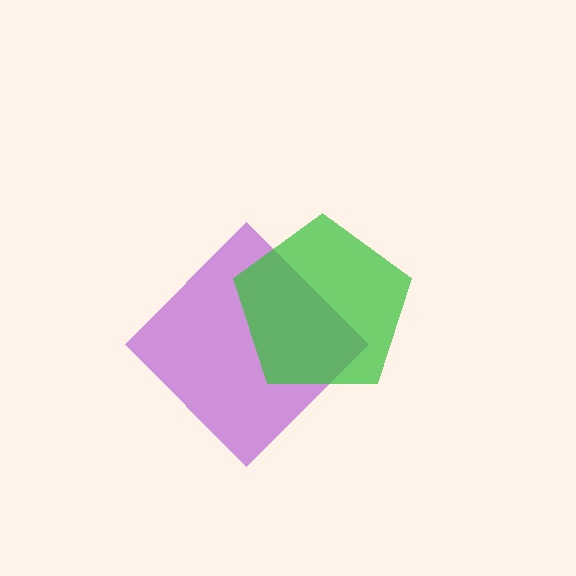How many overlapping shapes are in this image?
There are 2 overlapping shapes in the image.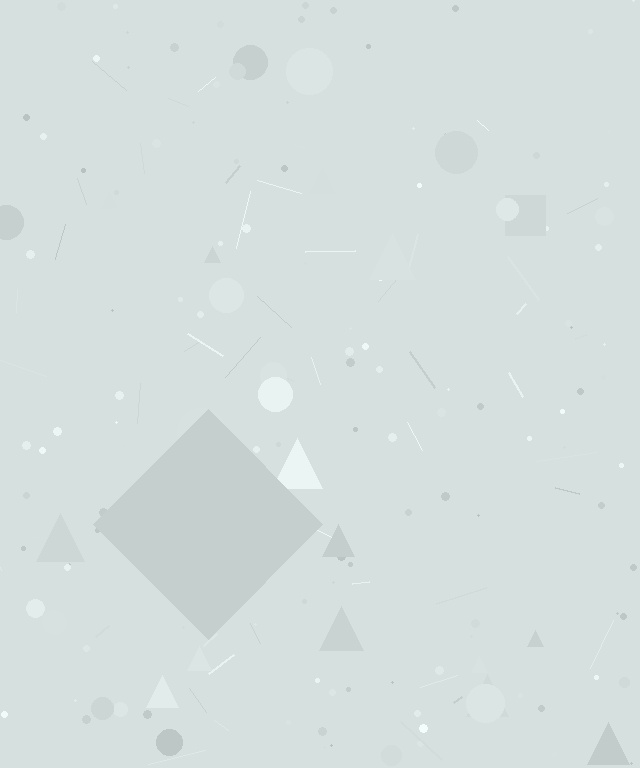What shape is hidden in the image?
A diamond is hidden in the image.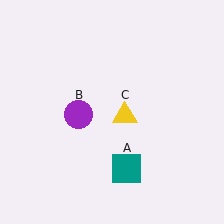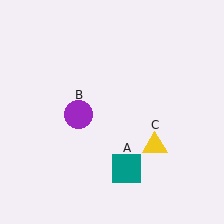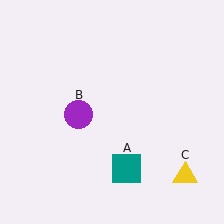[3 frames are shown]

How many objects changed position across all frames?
1 object changed position: yellow triangle (object C).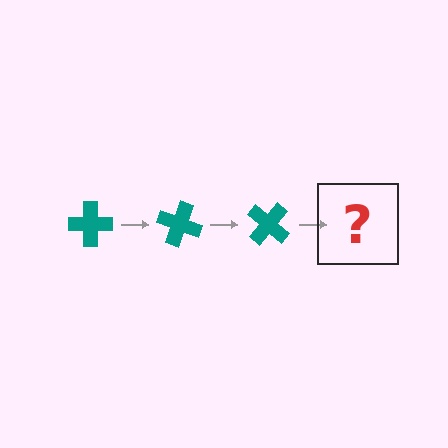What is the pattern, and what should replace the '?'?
The pattern is that the cross rotates 20 degrees each step. The '?' should be a teal cross rotated 60 degrees.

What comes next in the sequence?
The next element should be a teal cross rotated 60 degrees.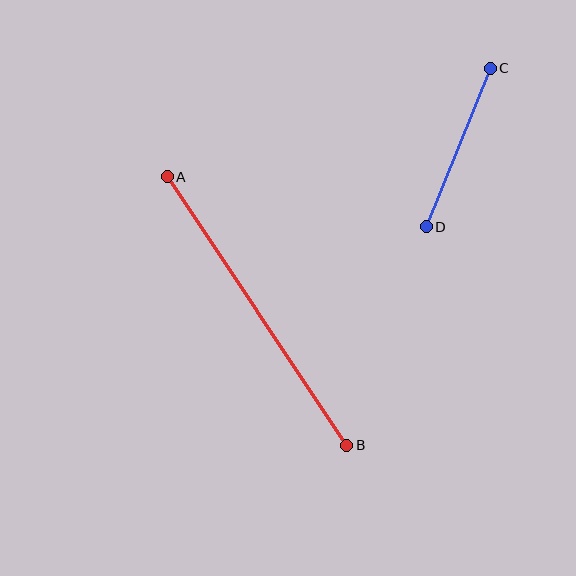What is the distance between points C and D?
The distance is approximately 171 pixels.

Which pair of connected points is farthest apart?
Points A and B are farthest apart.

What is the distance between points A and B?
The distance is approximately 323 pixels.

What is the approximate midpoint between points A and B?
The midpoint is at approximately (257, 311) pixels.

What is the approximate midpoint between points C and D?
The midpoint is at approximately (458, 148) pixels.